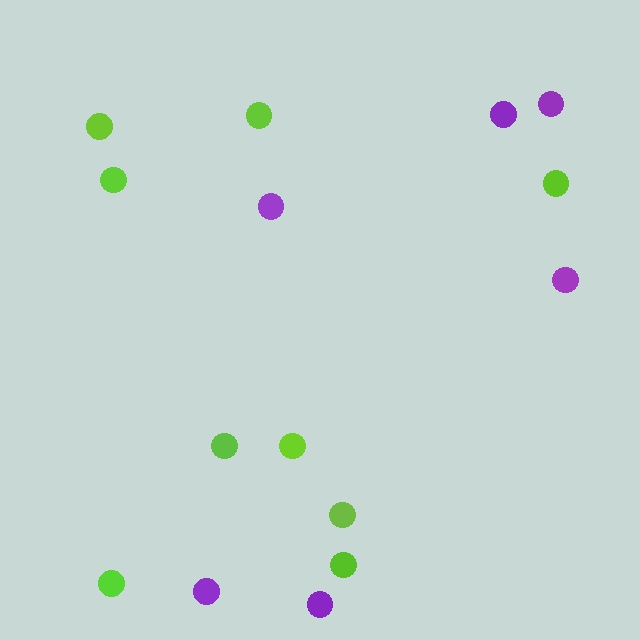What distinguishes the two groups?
There are 2 groups: one group of lime circles (9) and one group of purple circles (6).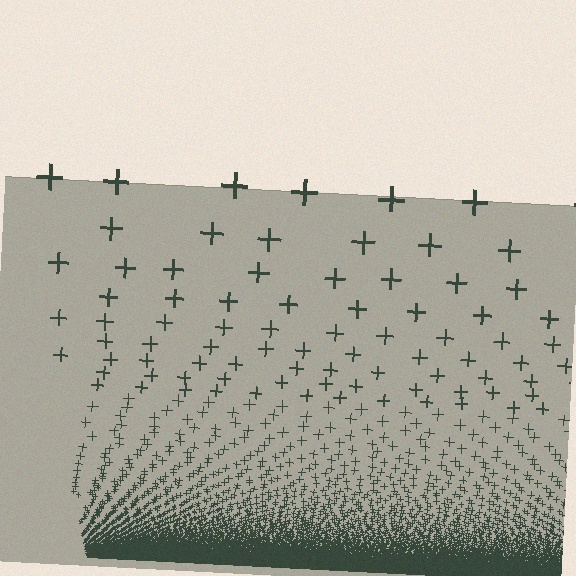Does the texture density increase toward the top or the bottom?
Density increases toward the bottom.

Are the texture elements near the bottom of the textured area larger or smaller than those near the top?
Smaller. The gradient is inverted — elements near the bottom are smaller and denser.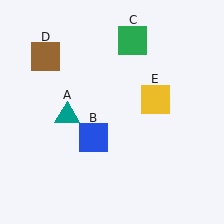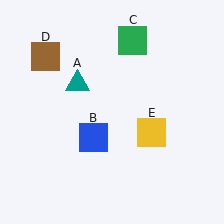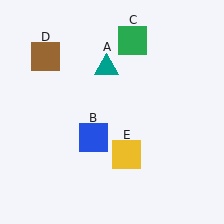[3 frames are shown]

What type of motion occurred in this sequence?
The teal triangle (object A), yellow square (object E) rotated clockwise around the center of the scene.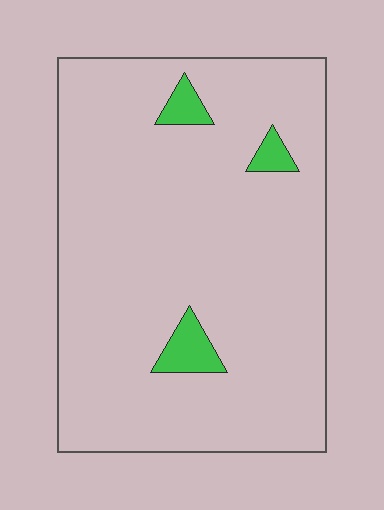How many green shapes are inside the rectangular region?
3.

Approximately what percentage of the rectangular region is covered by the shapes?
Approximately 5%.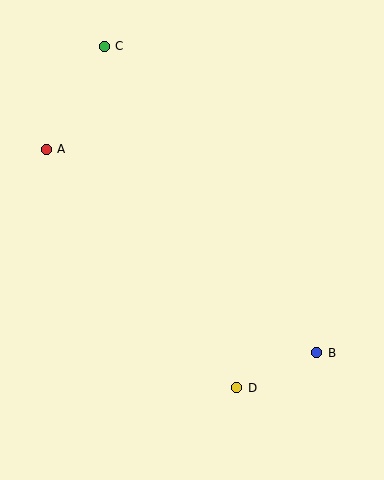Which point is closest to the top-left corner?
Point C is closest to the top-left corner.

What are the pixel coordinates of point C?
Point C is at (104, 46).